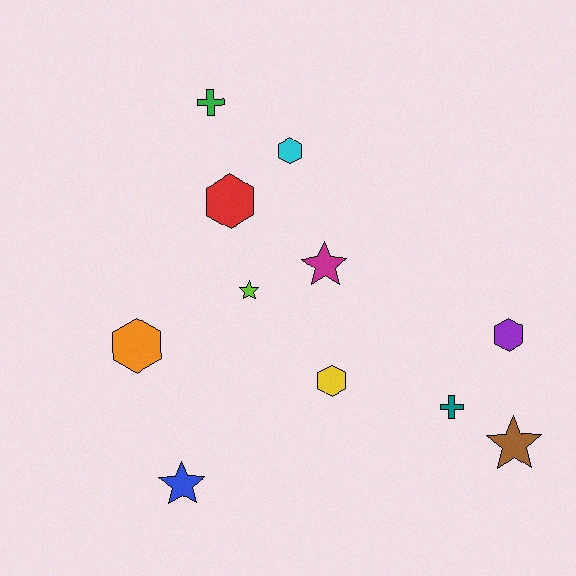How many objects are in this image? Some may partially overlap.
There are 11 objects.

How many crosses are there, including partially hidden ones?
There are 2 crosses.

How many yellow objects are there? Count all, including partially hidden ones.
There is 1 yellow object.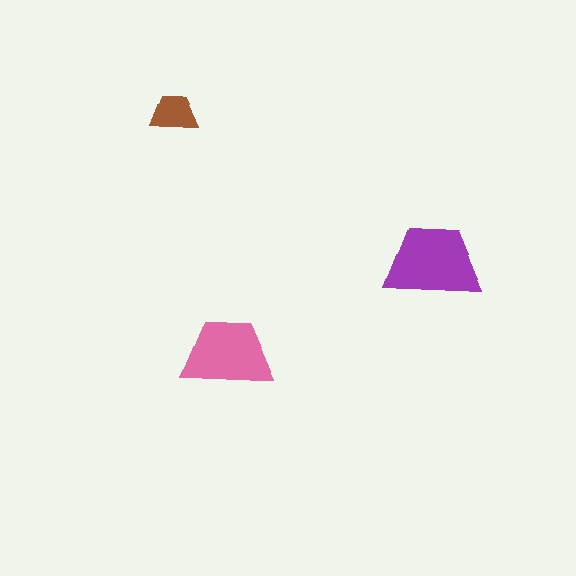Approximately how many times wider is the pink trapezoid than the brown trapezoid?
About 2 times wider.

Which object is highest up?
The brown trapezoid is topmost.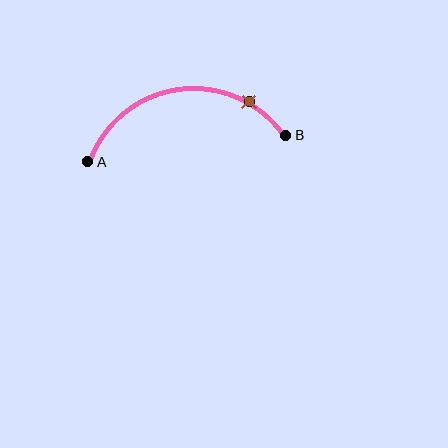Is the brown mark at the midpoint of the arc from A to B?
No. The brown mark lies on the arc but is closer to endpoint B. The arc midpoint would be at the point on the curve equidistant along the arc from both A and B.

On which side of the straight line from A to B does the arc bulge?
The arc bulges above the straight line connecting A and B.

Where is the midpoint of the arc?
The arc midpoint is the point on the curve farthest from the straight line joining A and B. It sits above that line.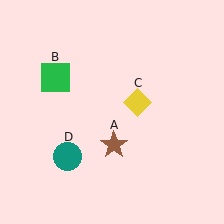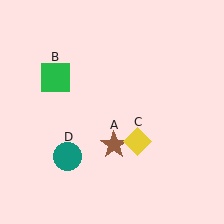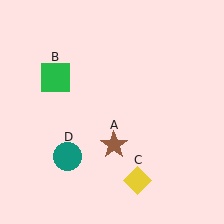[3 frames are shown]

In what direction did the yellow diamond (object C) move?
The yellow diamond (object C) moved down.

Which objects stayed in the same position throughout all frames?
Brown star (object A) and green square (object B) and teal circle (object D) remained stationary.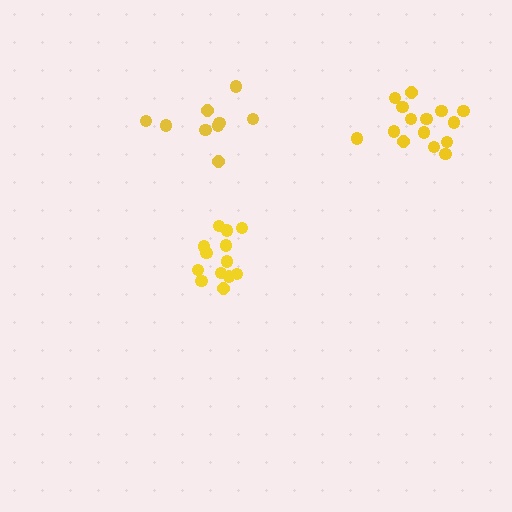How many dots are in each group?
Group 1: 15 dots, Group 2: 13 dots, Group 3: 9 dots (37 total).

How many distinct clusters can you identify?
There are 3 distinct clusters.